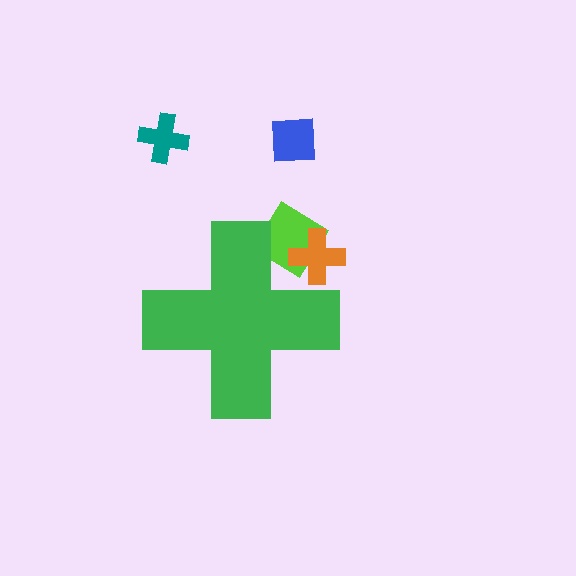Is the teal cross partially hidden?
No, the teal cross is fully visible.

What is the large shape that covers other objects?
A green cross.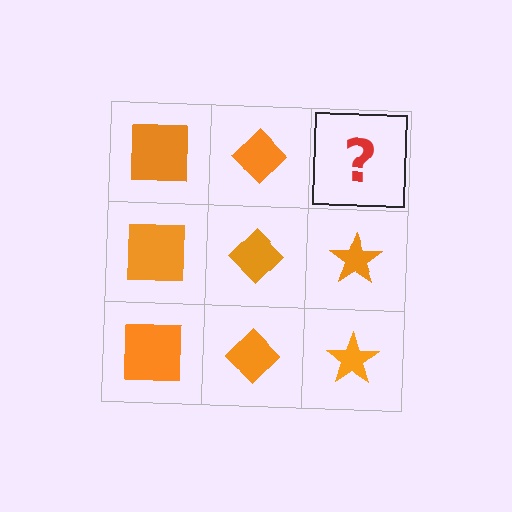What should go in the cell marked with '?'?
The missing cell should contain an orange star.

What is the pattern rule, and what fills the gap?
The rule is that each column has a consistent shape. The gap should be filled with an orange star.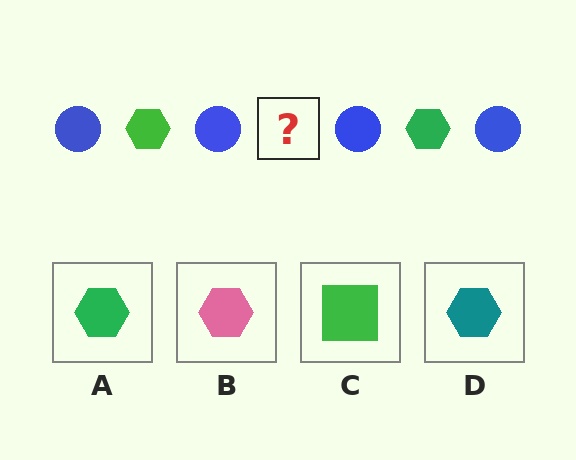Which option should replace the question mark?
Option A.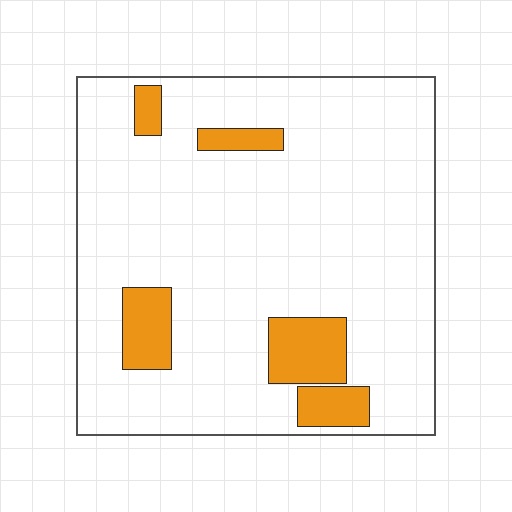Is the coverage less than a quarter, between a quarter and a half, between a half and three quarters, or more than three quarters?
Less than a quarter.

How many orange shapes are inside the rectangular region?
5.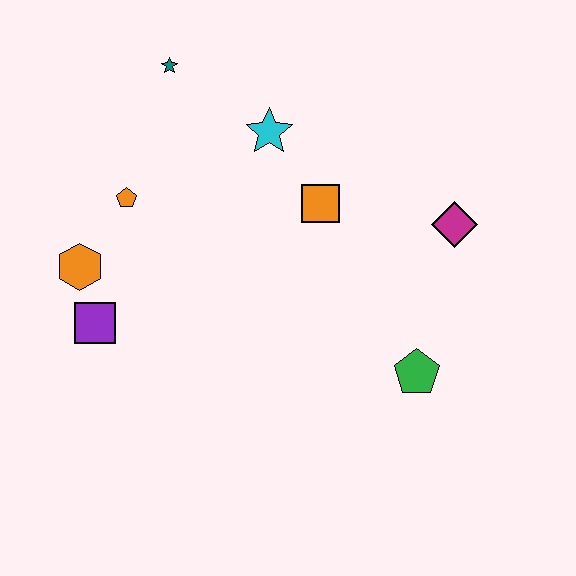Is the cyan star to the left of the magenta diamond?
Yes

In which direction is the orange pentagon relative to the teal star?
The orange pentagon is below the teal star.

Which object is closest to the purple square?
The orange hexagon is closest to the purple square.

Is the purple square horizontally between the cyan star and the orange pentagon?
No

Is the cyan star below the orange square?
No